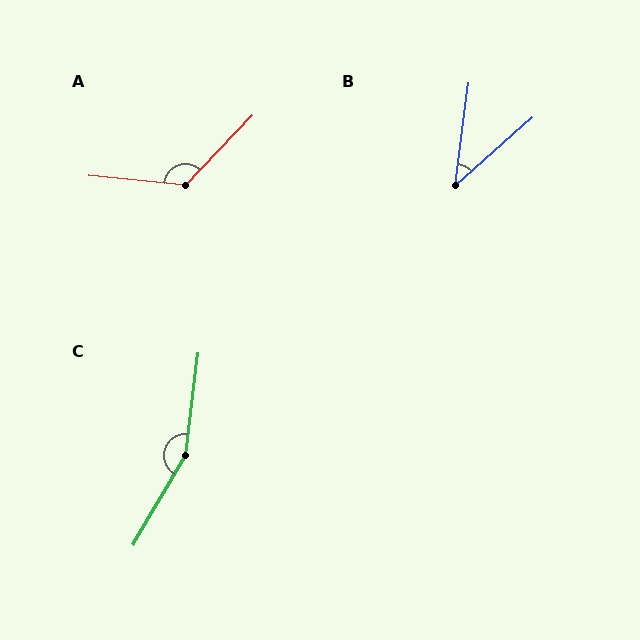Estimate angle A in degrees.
Approximately 128 degrees.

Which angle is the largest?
C, at approximately 157 degrees.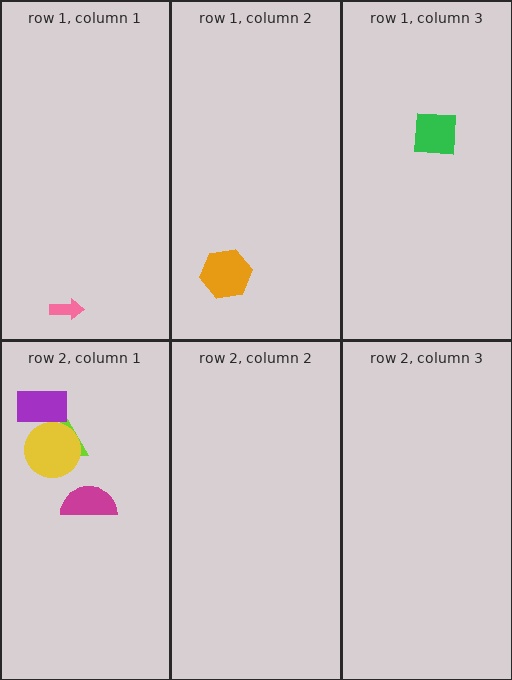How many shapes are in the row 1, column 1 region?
1.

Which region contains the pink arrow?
The row 1, column 1 region.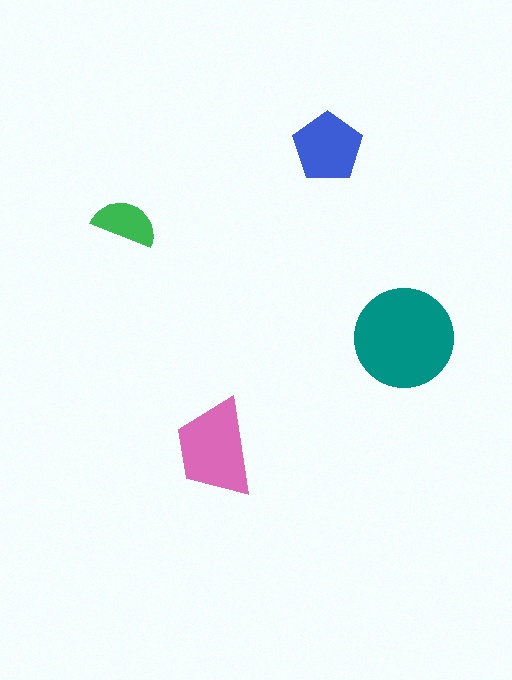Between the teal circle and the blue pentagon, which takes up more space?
The teal circle.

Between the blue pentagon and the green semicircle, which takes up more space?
The blue pentagon.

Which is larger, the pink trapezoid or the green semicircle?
The pink trapezoid.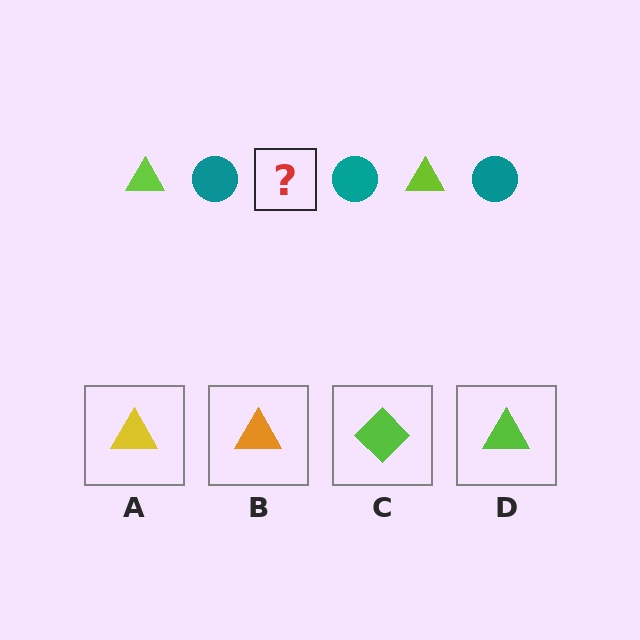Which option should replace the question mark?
Option D.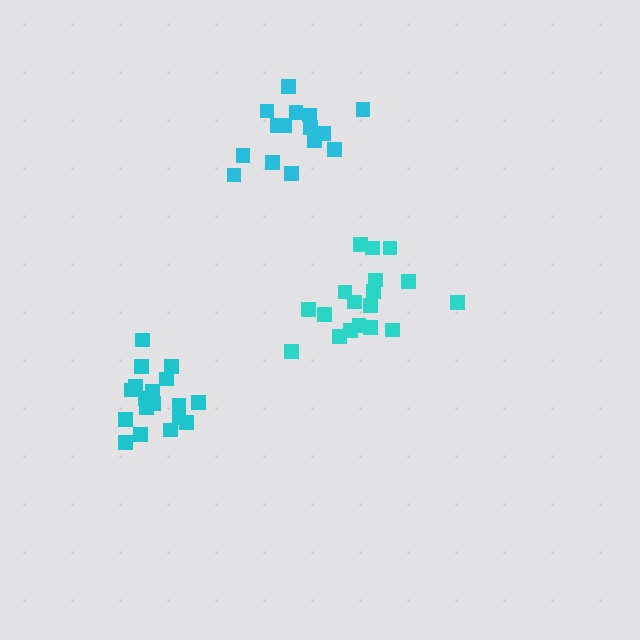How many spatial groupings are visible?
There are 3 spatial groupings.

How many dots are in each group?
Group 1: 18 dots, Group 2: 15 dots, Group 3: 18 dots (51 total).